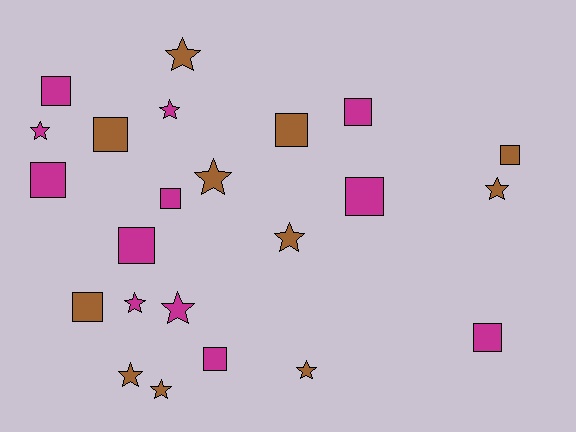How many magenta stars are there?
There are 4 magenta stars.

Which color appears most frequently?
Magenta, with 12 objects.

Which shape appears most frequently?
Square, with 12 objects.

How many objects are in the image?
There are 23 objects.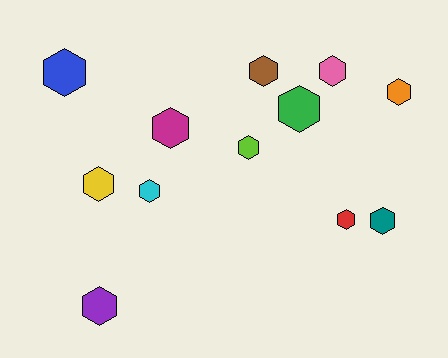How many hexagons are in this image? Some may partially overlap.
There are 12 hexagons.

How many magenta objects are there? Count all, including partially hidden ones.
There is 1 magenta object.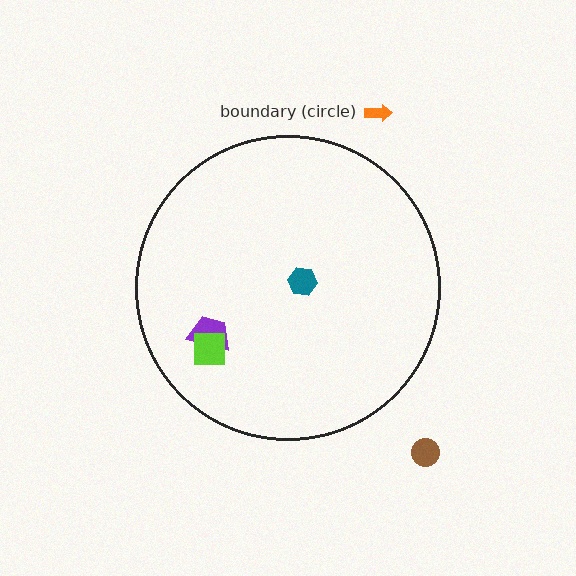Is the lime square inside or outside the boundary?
Inside.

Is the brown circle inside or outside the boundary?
Outside.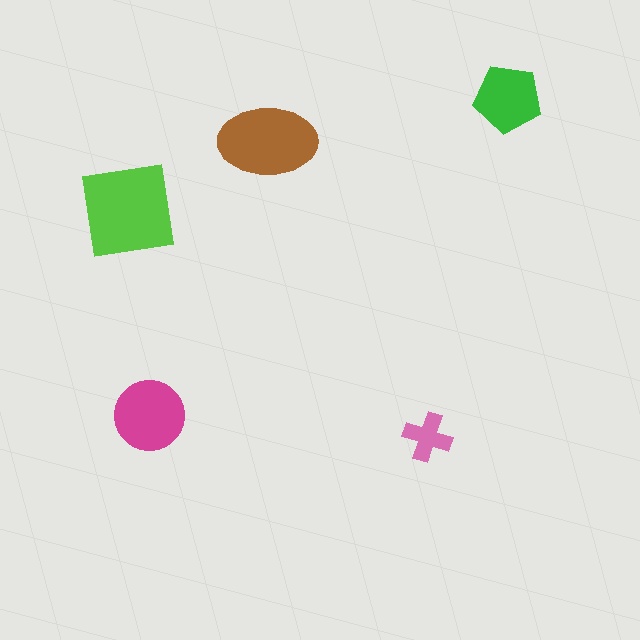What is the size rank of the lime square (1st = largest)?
1st.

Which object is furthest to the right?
The green pentagon is rightmost.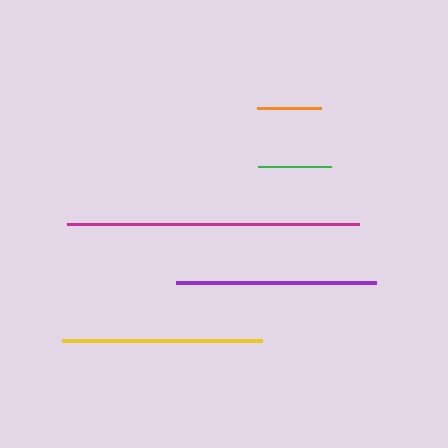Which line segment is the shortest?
The orange line is the shortest at approximately 64 pixels.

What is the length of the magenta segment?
The magenta segment is approximately 292 pixels long.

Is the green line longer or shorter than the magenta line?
The magenta line is longer than the green line.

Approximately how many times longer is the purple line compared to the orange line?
The purple line is approximately 3.1 times the length of the orange line.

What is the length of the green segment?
The green segment is approximately 73 pixels long.